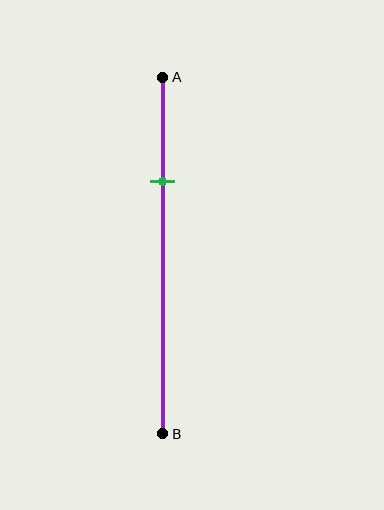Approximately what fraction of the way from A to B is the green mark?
The green mark is approximately 30% of the way from A to B.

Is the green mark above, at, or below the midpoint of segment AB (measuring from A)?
The green mark is above the midpoint of segment AB.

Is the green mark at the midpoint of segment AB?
No, the mark is at about 30% from A, not at the 50% midpoint.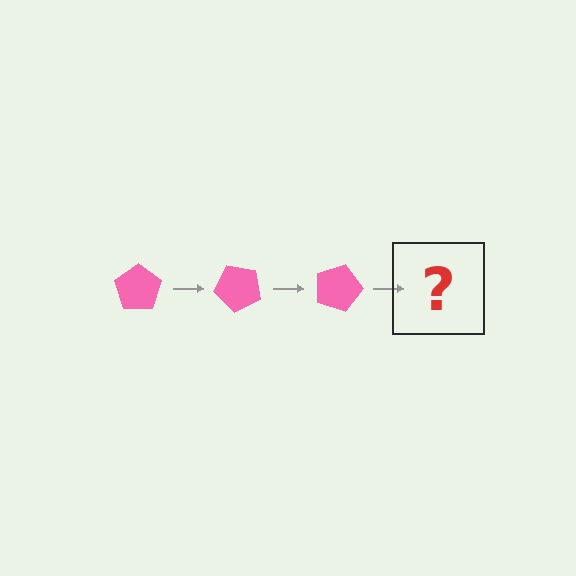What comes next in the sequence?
The next element should be a pink pentagon rotated 135 degrees.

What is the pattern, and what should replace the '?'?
The pattern is that the pentagon rotates 45 degrees each step. The '?' should be a pink pentagon rotated 135 degrees.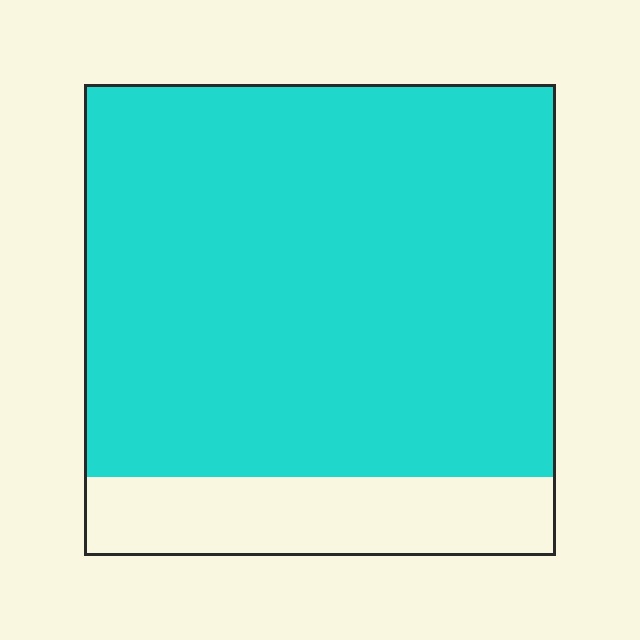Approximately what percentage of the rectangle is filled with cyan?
Approximately 85%.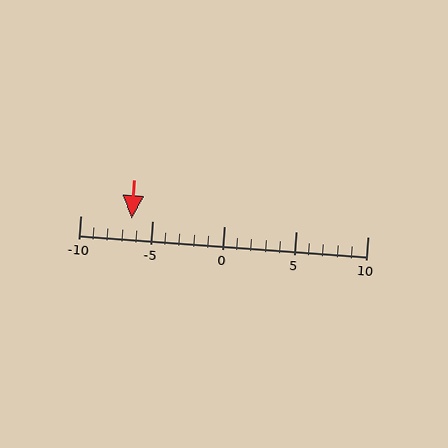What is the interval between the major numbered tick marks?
The major tick marks are spaced 5 units apart.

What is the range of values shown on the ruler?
The ruler shows values from -10 to 10.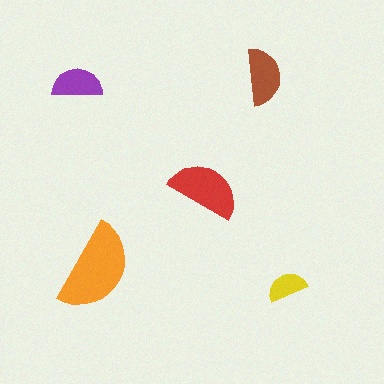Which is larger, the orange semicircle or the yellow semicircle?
The orange one.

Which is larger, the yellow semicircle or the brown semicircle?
The brown one.